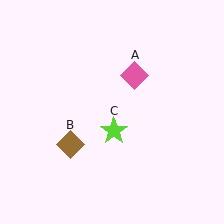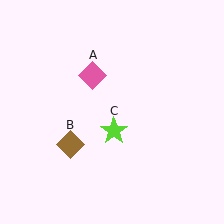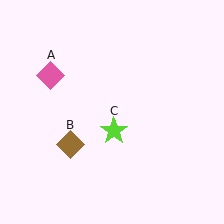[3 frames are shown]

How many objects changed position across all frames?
1 object changed position: pink diamond (object A).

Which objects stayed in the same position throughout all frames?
Brown diamond (object B) and lime star (object C) remained stationary.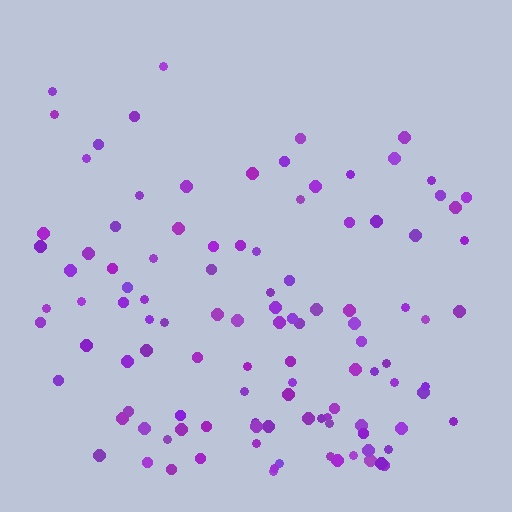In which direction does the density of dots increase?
From top to bottom, with the bottom side densest.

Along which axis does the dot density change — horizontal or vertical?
Vertical.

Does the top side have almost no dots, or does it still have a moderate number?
Still a moderate number, just noticeably fewer than the bottom.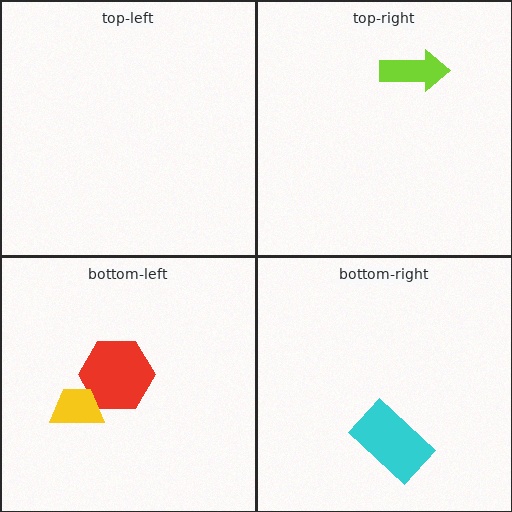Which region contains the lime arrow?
The top-right region.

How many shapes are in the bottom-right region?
1.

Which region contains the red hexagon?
The bottom-left region.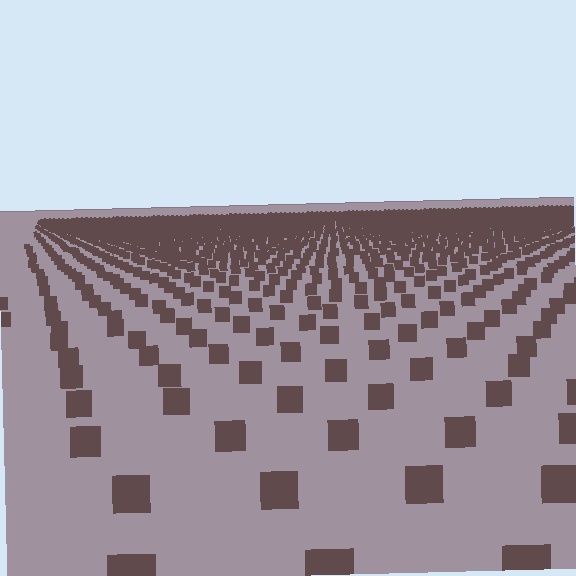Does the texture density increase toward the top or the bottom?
Density increases toward the top.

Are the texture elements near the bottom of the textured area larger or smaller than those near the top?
Larger. Near the bottom, elements are closer to the viewer and appear at a bigger on-screen size.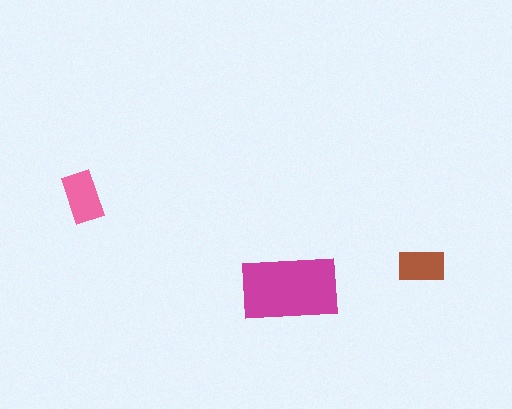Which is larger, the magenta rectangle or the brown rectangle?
The magenta one.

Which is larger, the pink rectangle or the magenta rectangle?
The magenta one.